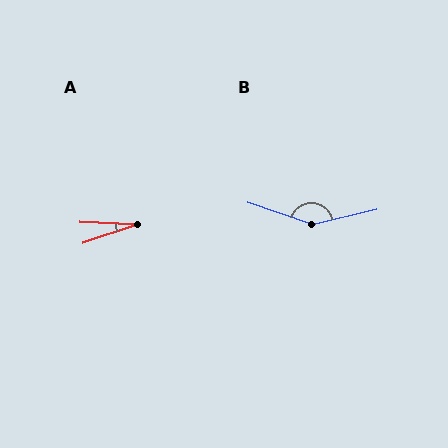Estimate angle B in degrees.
Approximately 148 degrees.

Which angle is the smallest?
A, at approximately 21 degrees.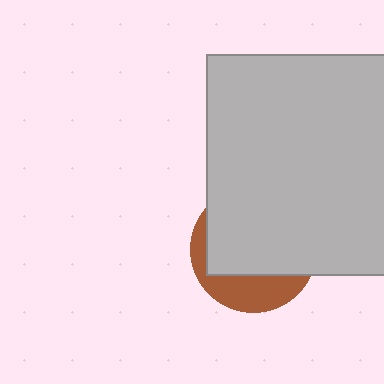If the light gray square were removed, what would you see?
You would see the complete brown circle.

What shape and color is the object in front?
The object in front is a light gray square.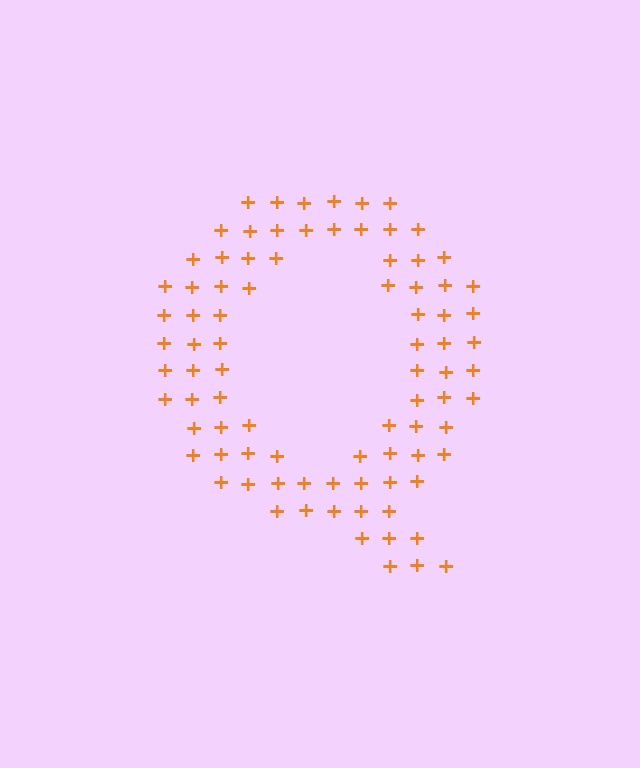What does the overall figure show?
The overall figure shows the letter Q.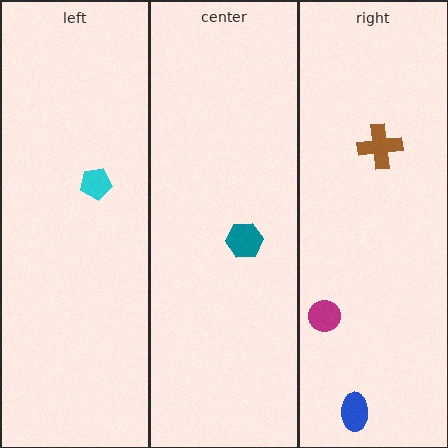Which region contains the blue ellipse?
The right region.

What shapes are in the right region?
The brown cross, the magenta circle, the blue ellipse.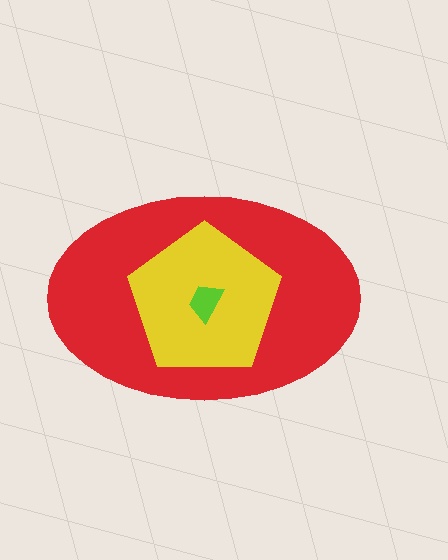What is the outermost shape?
The red ellipse.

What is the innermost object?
The lime trapezoid.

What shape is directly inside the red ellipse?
The yellow pentagon.